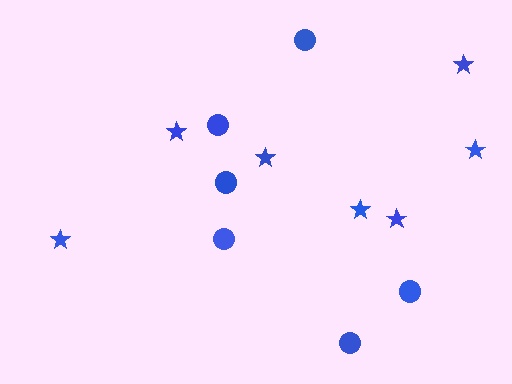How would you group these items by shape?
There are 2 groups: one group of stars (7) and one group of circles (6).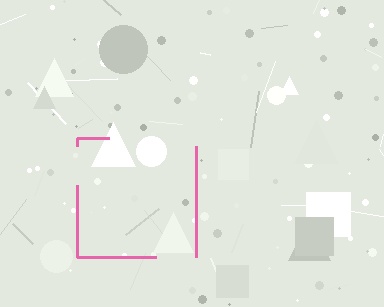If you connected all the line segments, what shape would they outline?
They would outline a square.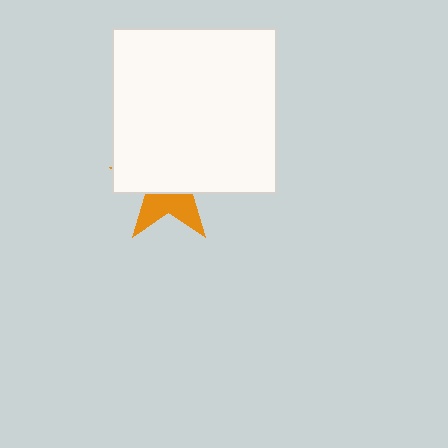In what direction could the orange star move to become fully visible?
The orange star could move down. That would shift it out from behind the white square entirely.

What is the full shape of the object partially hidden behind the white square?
The partially hidden object is an orange star.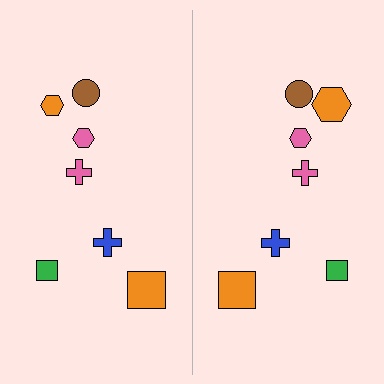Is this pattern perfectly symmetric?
No, the pattern is not perfectly symmetric. The orange hexagon on the right side has a different size than its mirror counterpart.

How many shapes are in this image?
There are 14 shapes in this image.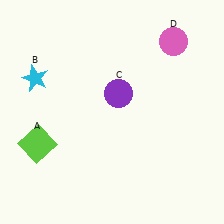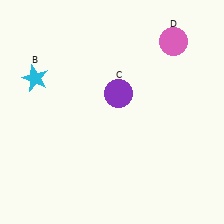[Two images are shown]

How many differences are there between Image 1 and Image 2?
There is 1 difference between the two images.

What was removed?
The lime square (A) was removed in Image 2.